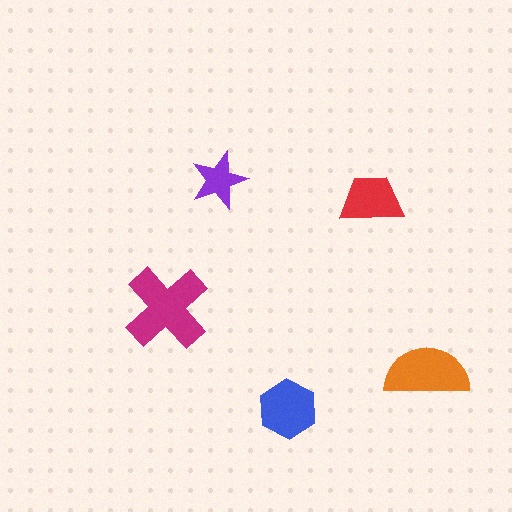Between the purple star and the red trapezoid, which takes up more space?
The red trapezoid.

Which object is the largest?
The magenta cross.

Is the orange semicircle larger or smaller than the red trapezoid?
Larger.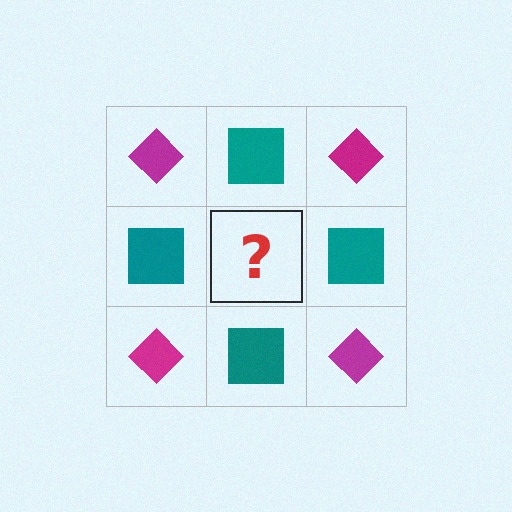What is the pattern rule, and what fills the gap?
The rule is that it alternates magenta diamond and teal square in a checkerboard pattern. The gap should be filled with a magenta diamond.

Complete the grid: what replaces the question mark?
The question mark should be replaced with a magenta diamond.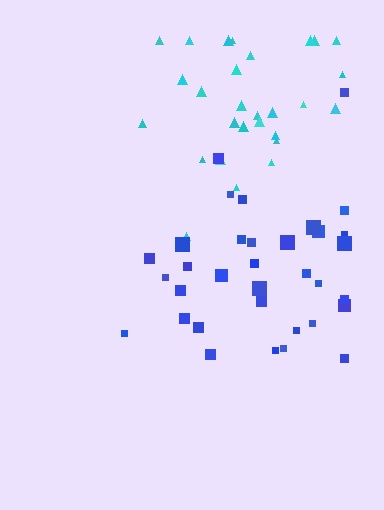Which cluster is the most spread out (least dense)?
Blue.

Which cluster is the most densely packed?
Cyan.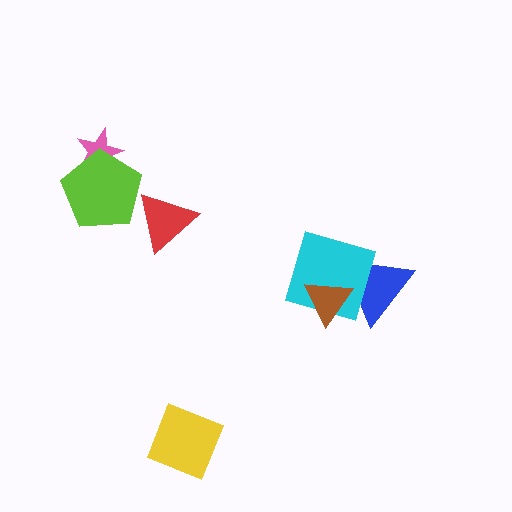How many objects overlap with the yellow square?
0 objects overlap with the yellow square.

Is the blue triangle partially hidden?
Yes, it is partially covered by another shape.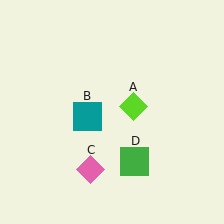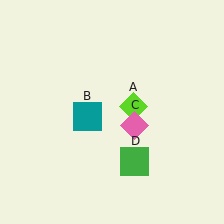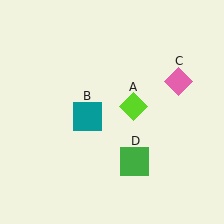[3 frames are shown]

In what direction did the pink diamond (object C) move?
The pink diamond (object C) moved up and to the right.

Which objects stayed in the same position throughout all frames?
Lime diamond (object A) and teal square (object B) and green square (object D) remained stationary.